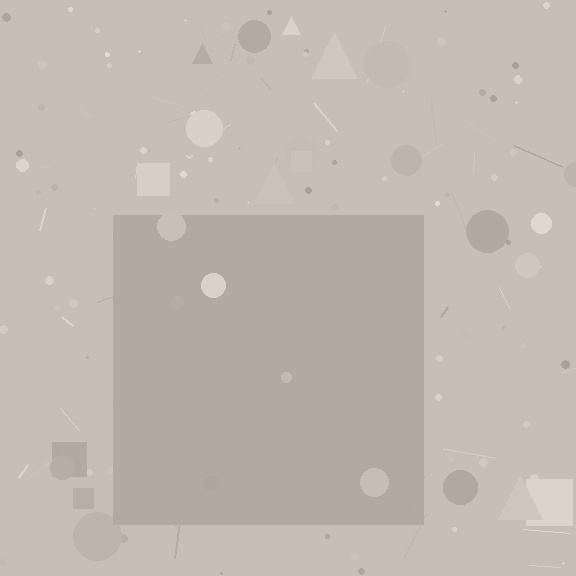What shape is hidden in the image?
A square is hidden in the image.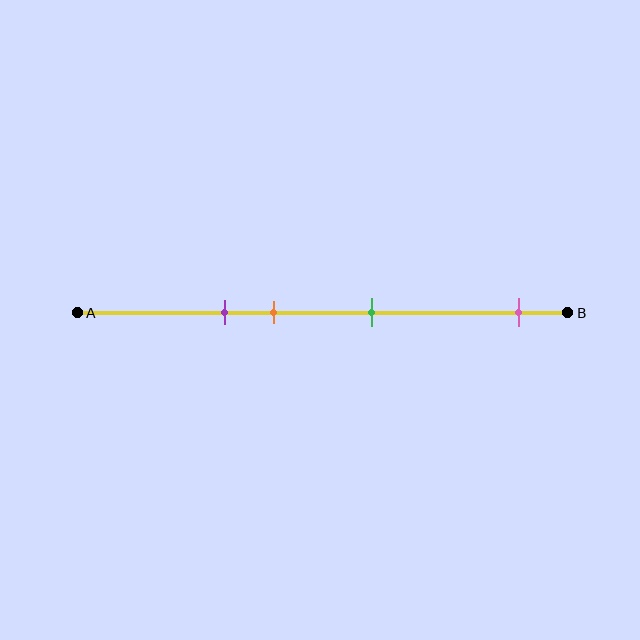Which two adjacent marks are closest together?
The purple and orange marks are the closest adjacent pair.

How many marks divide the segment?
There are 4 marks dividing the segment.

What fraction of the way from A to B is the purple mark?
The purple mark is approximately 30% (0.3) of the way from A to B.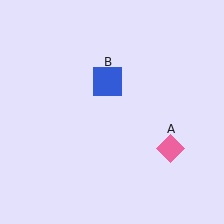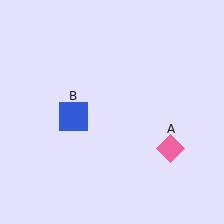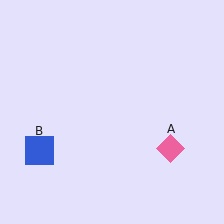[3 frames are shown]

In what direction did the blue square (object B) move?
The blue square (object B) moved down and to the left.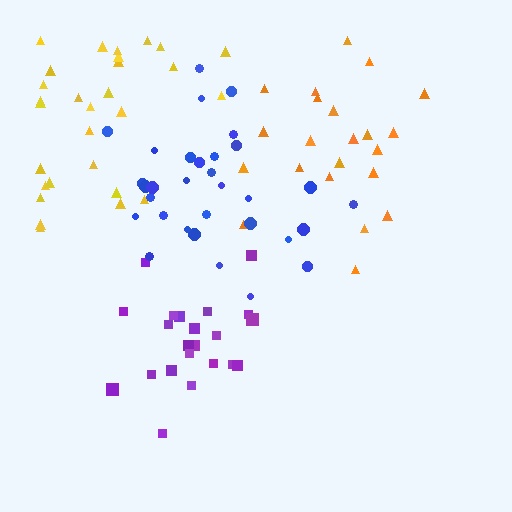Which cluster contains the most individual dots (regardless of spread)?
Blue (32).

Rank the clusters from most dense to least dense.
purple, blue, orange, yellow.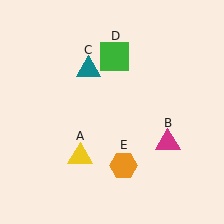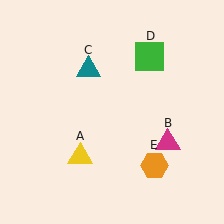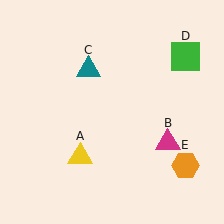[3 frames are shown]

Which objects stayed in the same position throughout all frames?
Yellow triangle (object A) and magenta triangle (object B) and teal triangle (object C) remained stationary.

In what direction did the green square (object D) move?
The green square (object D) moved right.